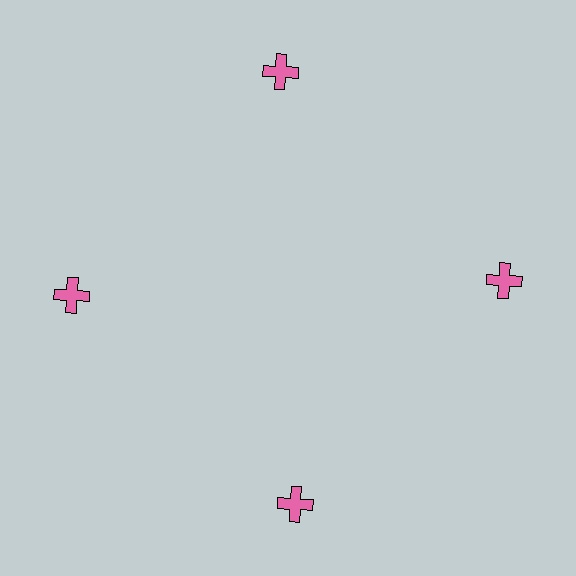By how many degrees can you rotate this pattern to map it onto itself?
The pattern maps onto itself every 90 degrees of rotation.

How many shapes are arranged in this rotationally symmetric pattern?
There are 4 shapes, arranged in 4 groups of 1.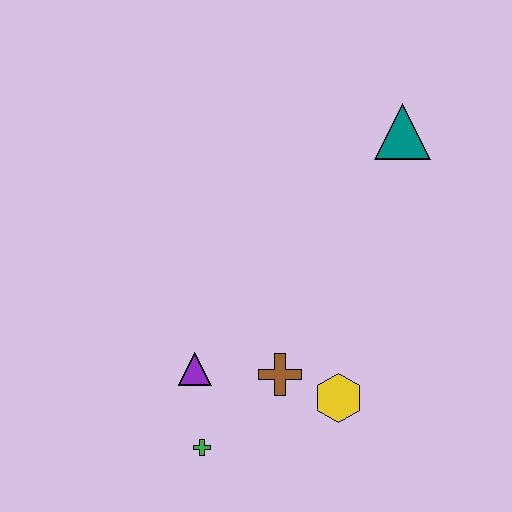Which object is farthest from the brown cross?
The teal triangle is farthest from the brown cross.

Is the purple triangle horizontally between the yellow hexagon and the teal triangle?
No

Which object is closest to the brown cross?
The yellow hexagon is closest to the brown cross.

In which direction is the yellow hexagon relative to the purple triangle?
The yellow hexagon is to the right of the purple triangle.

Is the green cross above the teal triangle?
No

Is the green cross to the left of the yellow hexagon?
Yes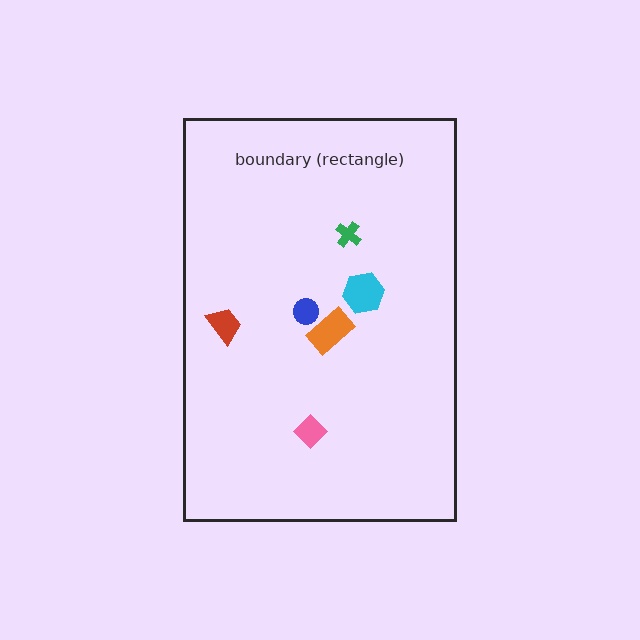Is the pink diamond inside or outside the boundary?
Inside.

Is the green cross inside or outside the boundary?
Inside.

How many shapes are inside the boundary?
6 inside, 0 outside.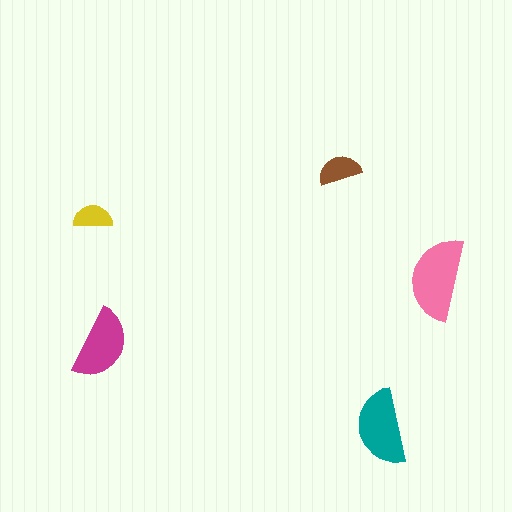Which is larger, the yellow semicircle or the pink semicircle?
The pink one.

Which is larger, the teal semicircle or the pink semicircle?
The pink one.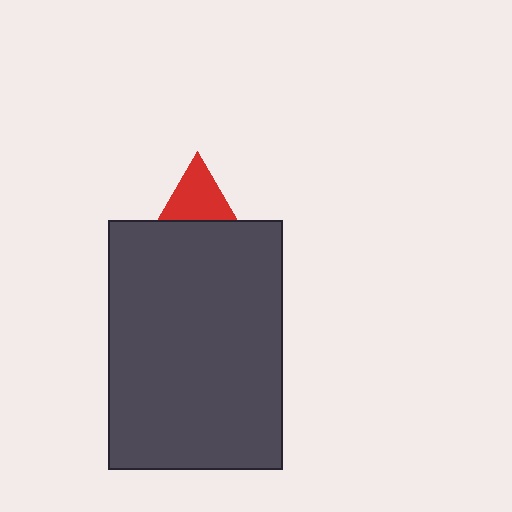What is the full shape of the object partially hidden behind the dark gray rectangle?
The partially hidden object is a red triangle.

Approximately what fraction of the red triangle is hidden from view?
Roughly 63% of the red triangle is hidden behind the dark gray rectangle.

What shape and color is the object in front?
The object in front is a dark gray rectangle.